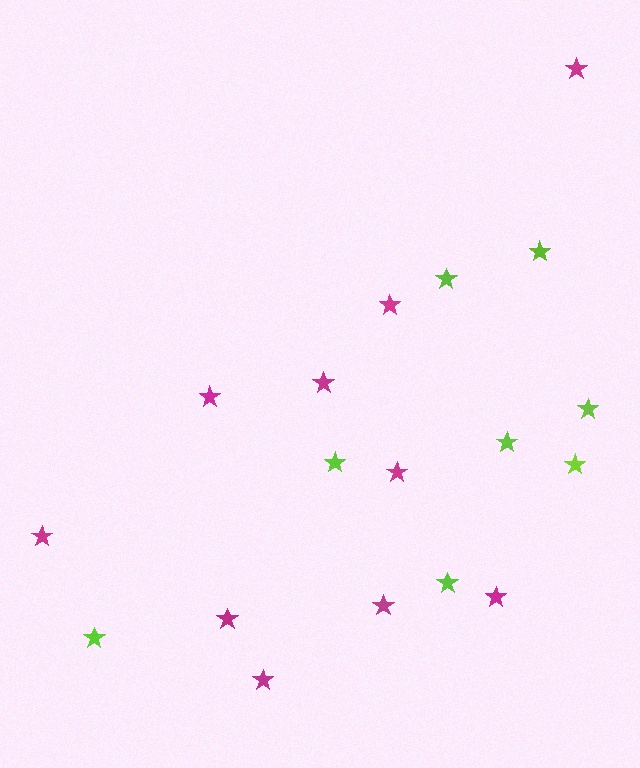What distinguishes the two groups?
There are 2 groups: one group of magenta stars (10) and one group of lime stars (8).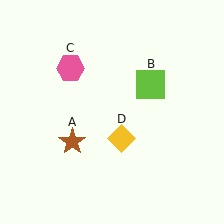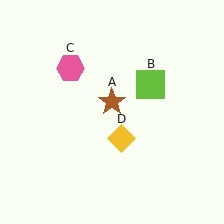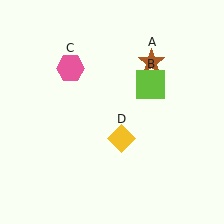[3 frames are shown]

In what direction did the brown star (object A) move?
The brown star (object A) moved up and to the right.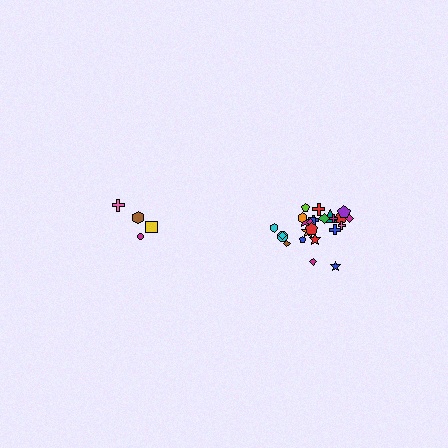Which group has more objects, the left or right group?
The right group.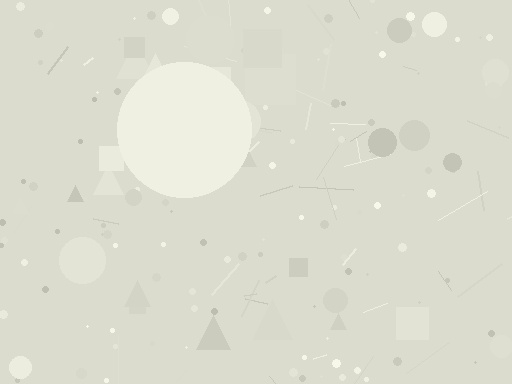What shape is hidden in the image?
A circle is hidden in the image.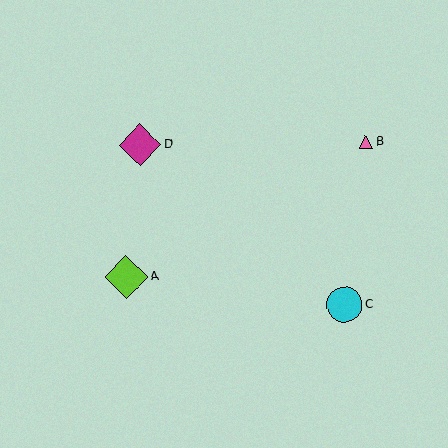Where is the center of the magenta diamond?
The center of the magenta diamond is at (140, 145).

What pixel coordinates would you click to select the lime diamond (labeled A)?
Click at (126, 277) to select the lime diamond A.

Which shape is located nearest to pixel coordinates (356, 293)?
The cyan circle (labeled C) at (345, 305) is nearest to that location.